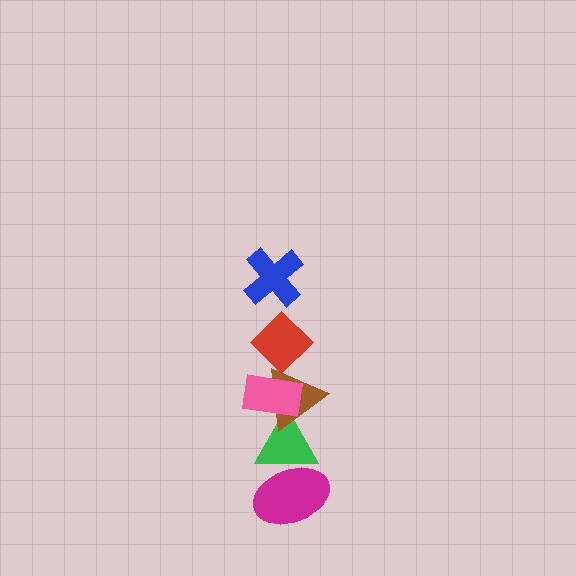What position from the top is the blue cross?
The blue cross is 1st from the top.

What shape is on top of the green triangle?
The brown triangle is on top of the green triangle.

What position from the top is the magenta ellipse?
The magenta ellipse is 6th from the top.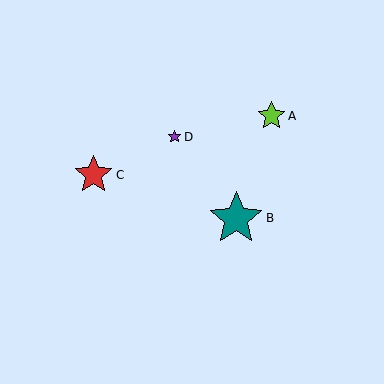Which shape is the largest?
The teal star (labeled B) is the largest.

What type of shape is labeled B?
Shape B is a teal star.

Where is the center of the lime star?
The center of the lime star is at (271, 116).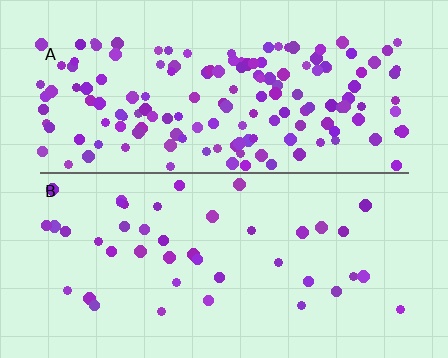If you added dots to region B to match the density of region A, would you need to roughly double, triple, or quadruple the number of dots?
Approximately quadruple.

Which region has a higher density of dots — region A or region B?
A (the top).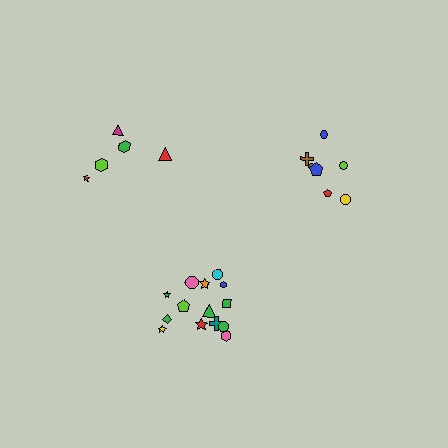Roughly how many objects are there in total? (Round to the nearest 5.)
Roughly 25 objects in total.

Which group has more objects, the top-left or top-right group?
The top-right group.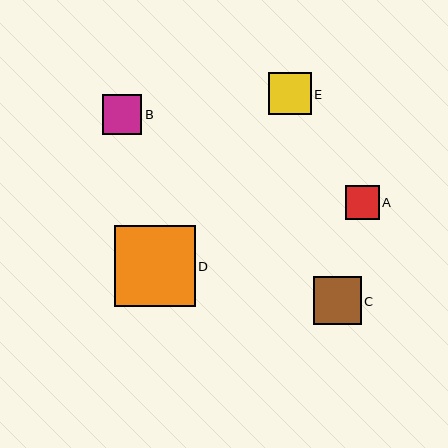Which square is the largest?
Square D is the largest with a size of approximately 81 pixels.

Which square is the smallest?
Square A is the smallest with a size of approximately 34 pixels.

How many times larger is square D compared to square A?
Square D is approximately 2.4 times the size of square A.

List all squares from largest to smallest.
From largest to smallest: D, C, E, B, A.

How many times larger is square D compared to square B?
Square D is approximately 2.0 times the size of square B.